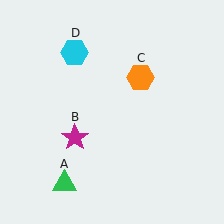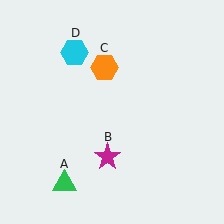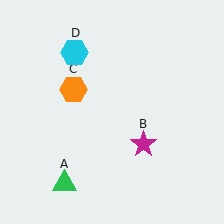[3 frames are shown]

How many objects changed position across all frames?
2 objects changed position: magenta star (object B), orange hexagon (object C).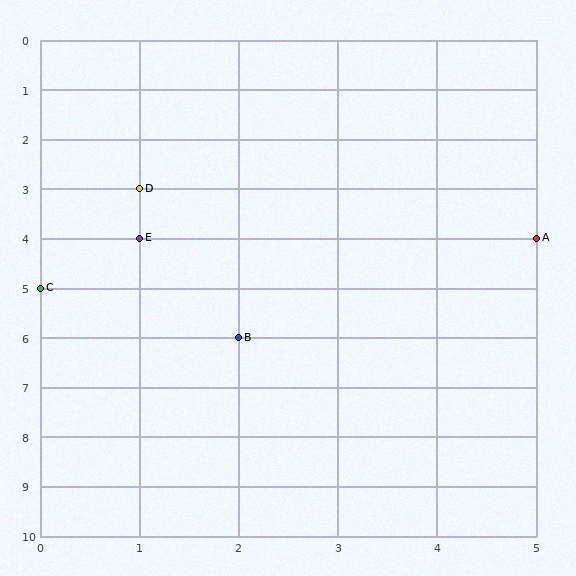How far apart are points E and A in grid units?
Points E and A are 4 columns apart.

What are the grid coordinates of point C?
Point C is at grid coordinates (0, 5).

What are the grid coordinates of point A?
Point A is at grid coordinates (5, 4).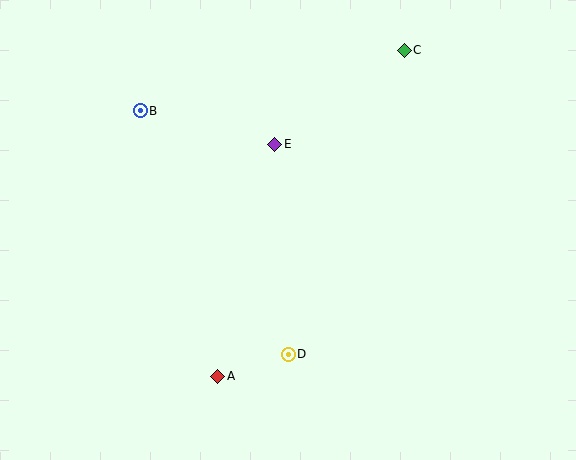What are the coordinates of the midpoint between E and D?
The midpoint between E and D is at (282, 249).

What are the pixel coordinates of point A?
Point A is at (218, 376).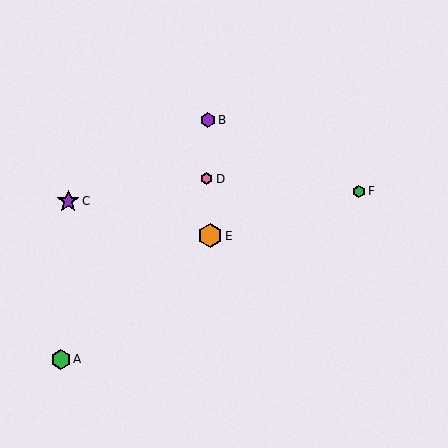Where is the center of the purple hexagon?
The center of the purple hexagon is at (208, 120).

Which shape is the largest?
The orange hexagon (labeled E) is the largest.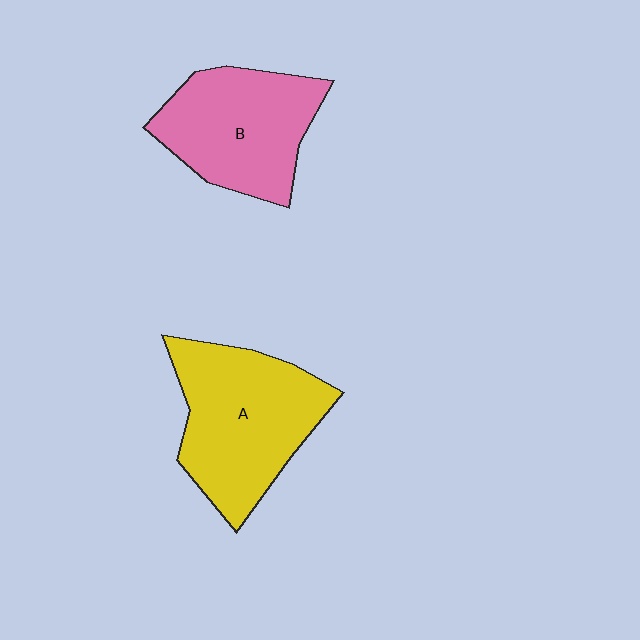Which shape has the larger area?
Shape A (yellow).